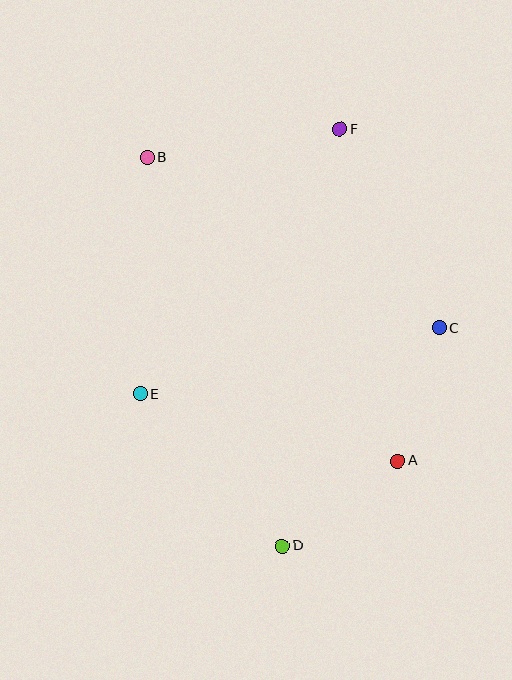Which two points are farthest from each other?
Points D and F are farthest from each other.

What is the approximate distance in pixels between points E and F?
The distance between E and F is approximately 332 pixels.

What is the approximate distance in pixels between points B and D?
The distance between B and D is approximately 411 pixels.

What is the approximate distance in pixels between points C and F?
The distance between C and F is approximately 222 pixels.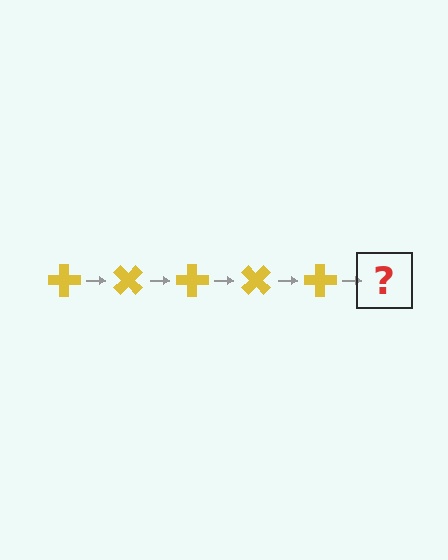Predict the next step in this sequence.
The next step is a yellow cross rotated 225 degrees.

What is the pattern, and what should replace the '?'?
The pattern is that the cross rotates 45 degrees each step. The '?' should be a yellow cross rotated 225 degrees.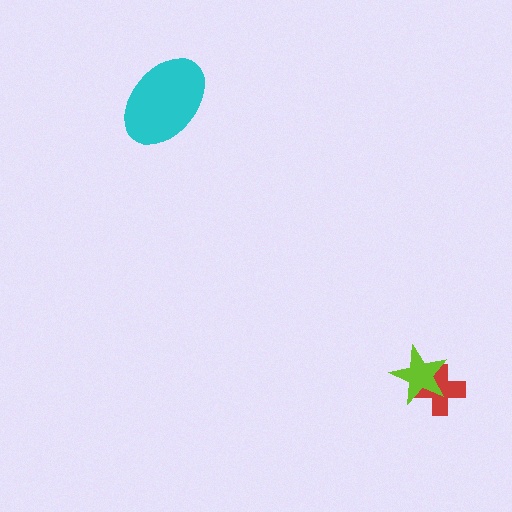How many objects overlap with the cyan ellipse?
0 objects overlap with the cyan ellipse.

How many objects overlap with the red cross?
1 object overlaps with the red cross.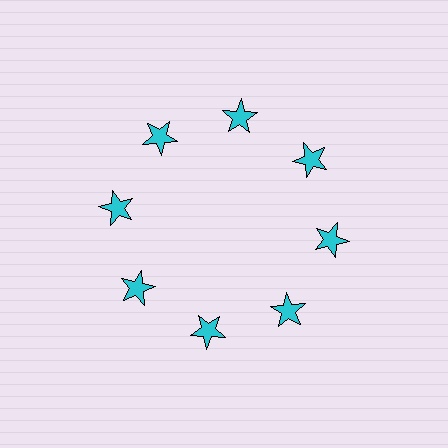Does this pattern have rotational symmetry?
Yes, this pattern has 8-fold rotational symmetry. It looks the same after rotating 45 degrees around the center.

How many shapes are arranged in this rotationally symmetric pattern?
There are 8 shapes, arranged in 8 groups of 1.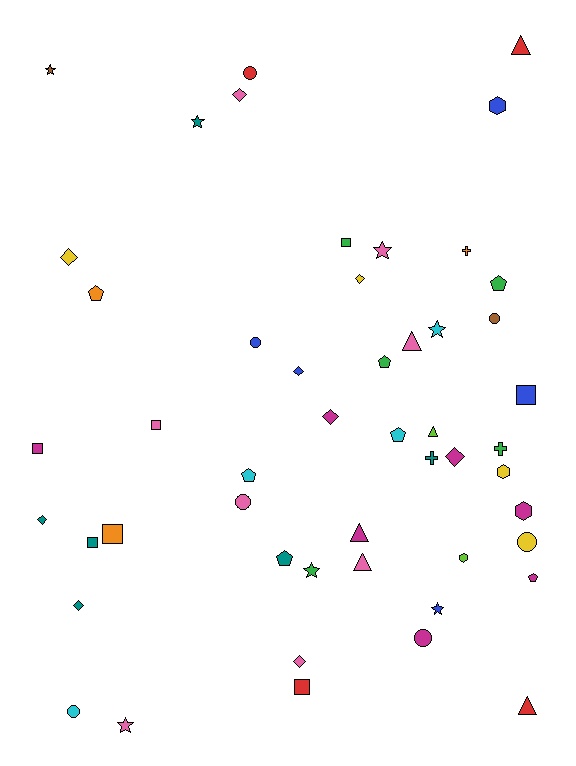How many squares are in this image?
There are 7 squares.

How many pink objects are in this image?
There are 8 pink objects.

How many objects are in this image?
There are 50 objects.